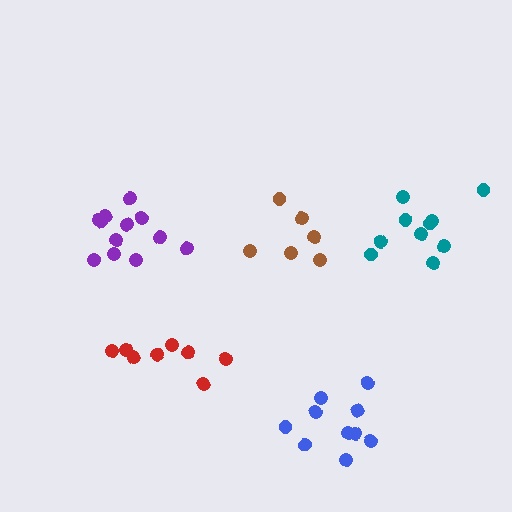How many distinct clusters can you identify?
There are 5 distinct clusters.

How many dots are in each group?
Group 1: 6 dots, Group 2: 10 dots, Group 3: 8 dots, Group 4: 12 dots, Group 5: 10 dots (46 total).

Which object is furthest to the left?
The purple cluster is leftmost.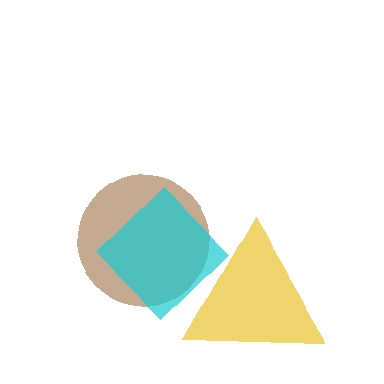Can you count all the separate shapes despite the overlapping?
Yes, there are 3 separate shapes.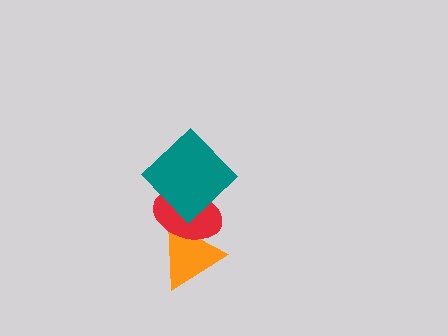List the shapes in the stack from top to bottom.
From top to bottom: the teal diamond, the red ellipse, the orange triangle.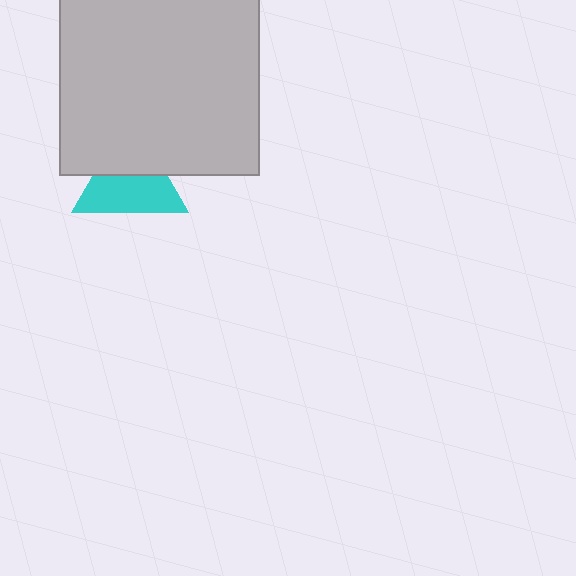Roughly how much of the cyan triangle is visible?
About half of it is visible (roughly 60%).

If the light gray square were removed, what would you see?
You would see the complete cyan triangle.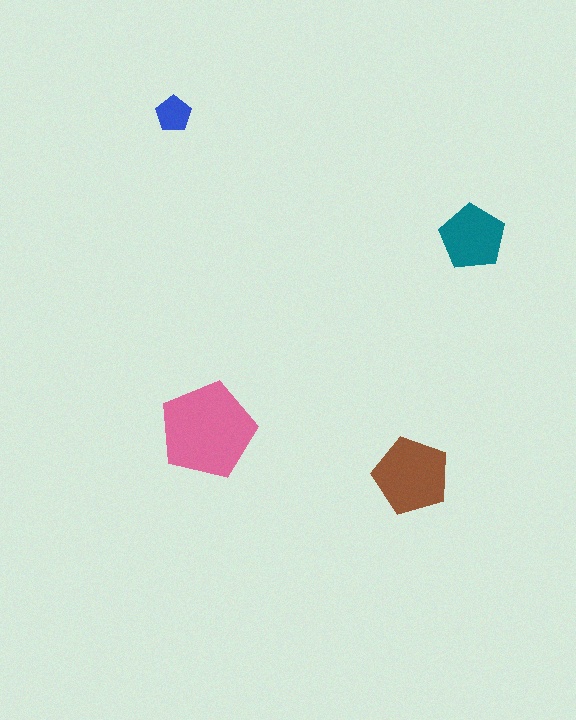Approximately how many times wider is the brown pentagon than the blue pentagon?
About 2 times wider.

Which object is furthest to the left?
The blue pentagon is leftmost.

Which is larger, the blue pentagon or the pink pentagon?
The pink one.